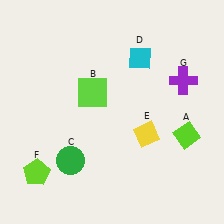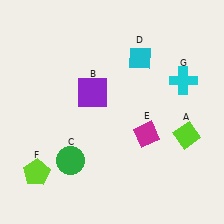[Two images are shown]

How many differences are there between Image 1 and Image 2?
There are 3 differences between the two images.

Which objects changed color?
B changed from lime to purple. E changed from yellow to magenta. G changed from purple to cyan.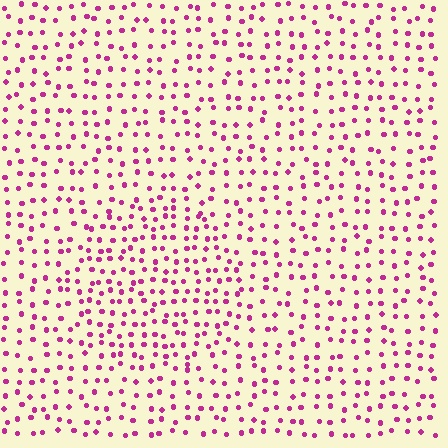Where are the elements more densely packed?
The elements are more densely packed inside the circle boundary.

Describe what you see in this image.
The image contains small magenta elements arranged at two different densities. A circle-shaped region is visible where the elements are more densely packed than the surrounding area.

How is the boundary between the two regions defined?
The boundary is defined by a change in element density (approximately 1.5x ratio). All elements are the same color, size, and shape.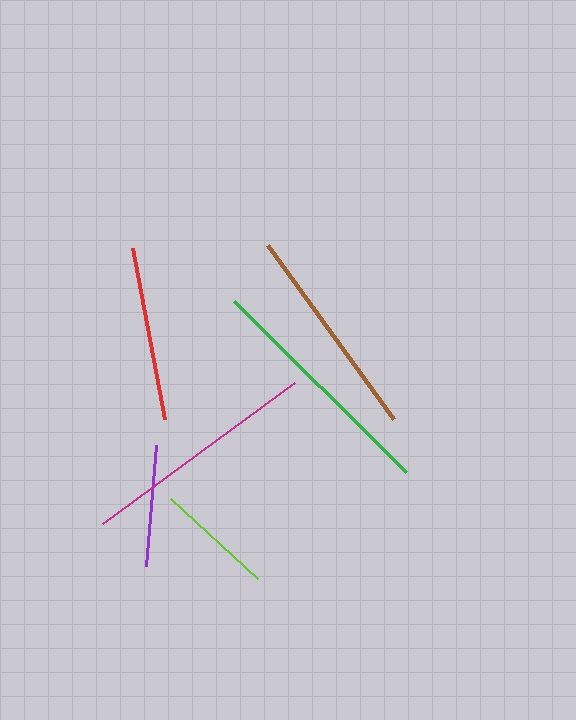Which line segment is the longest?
The green line is the longest at approximately 242 pixels.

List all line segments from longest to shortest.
From longest to shortest: green, magenta, brown, red, purple, lime.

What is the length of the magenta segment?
The magenta segment is approximately 239 pixels long.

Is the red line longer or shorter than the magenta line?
The magenta line is longer than the red line.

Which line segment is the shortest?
The lime line is the shortest at approximately 119 pixels.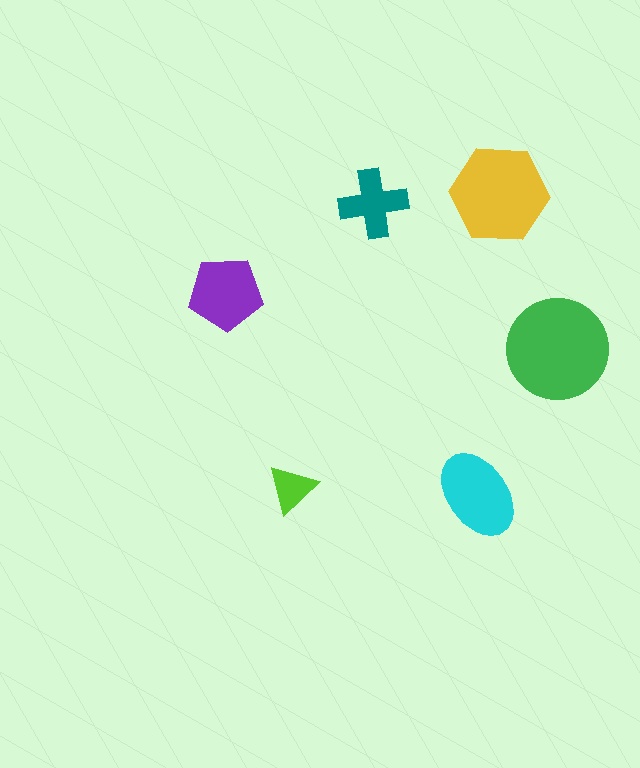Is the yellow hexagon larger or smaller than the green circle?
Smaller.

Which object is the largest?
The green circle.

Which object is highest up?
The yellow hexagon is topmost.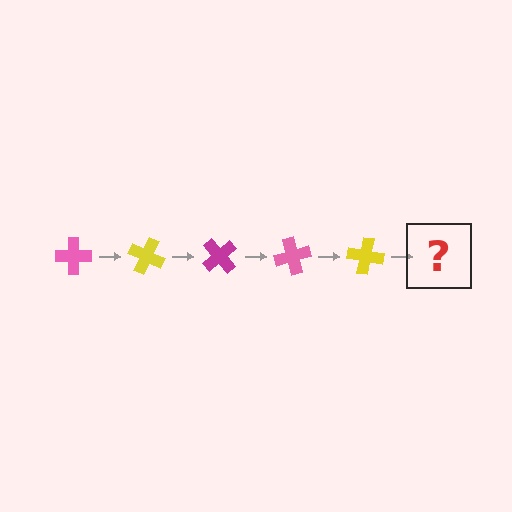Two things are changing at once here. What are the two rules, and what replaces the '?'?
The two rules are that it rotates 25 degrees each step and the color cycles through pink, yellow, and magenta. The '?' should be a magenta cross, rotated 125 degrees from the start.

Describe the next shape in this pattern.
It should be a magenta cross, rotated 125 degrees from the start.